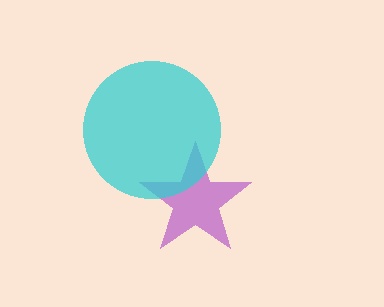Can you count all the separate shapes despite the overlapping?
Yes, there are 2 separate shapes.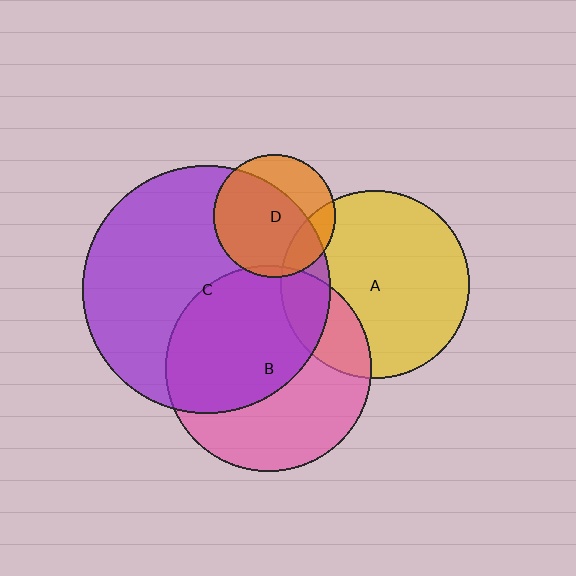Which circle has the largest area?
Circle C (purple).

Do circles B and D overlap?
Yes.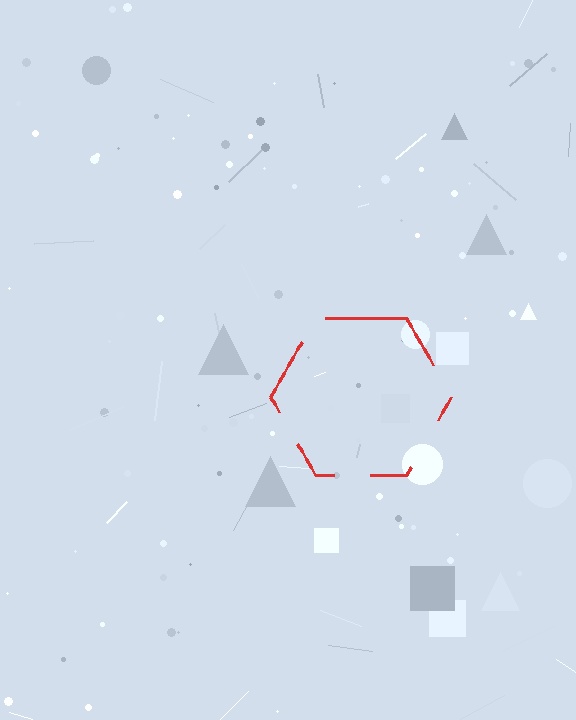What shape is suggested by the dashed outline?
The dashed outline suggests a hexagon.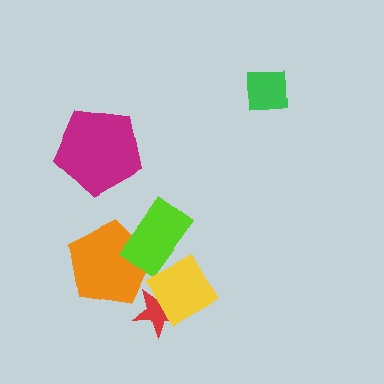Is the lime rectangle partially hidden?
Yes, it is partially covered by another shape.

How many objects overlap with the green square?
0 objects overlap with the green square.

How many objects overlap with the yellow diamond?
2 objects overlap with the yellow diamond.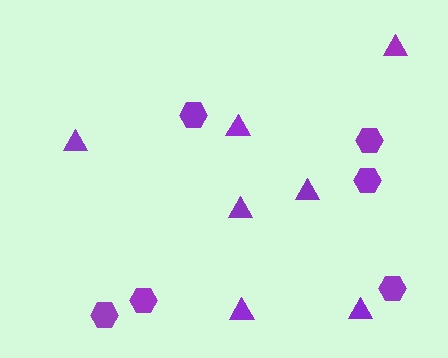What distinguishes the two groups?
There are 2 groups: one group of hexagons (6) and one group of triangles (7).